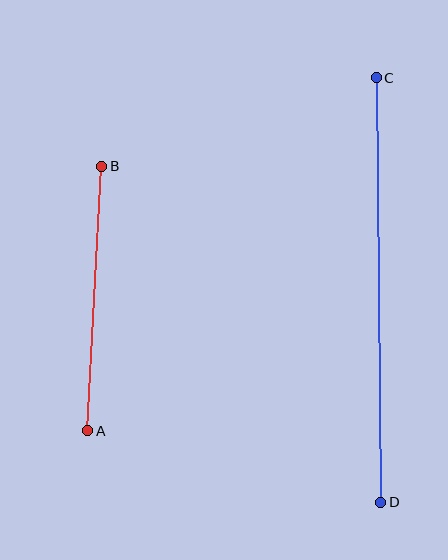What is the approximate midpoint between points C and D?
The midpoint is at approximately (378, 290) pixels.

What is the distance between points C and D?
The distance is approximately 425 pixels.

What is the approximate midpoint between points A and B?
The midpoint is at approximately (95, 298) pixels.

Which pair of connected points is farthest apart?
Points C and D are farthest apart.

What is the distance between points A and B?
The distance is approximately 265 pixels.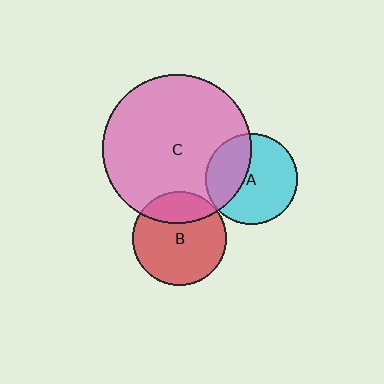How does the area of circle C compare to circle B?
Approximately 2.5 times.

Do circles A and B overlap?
Yes.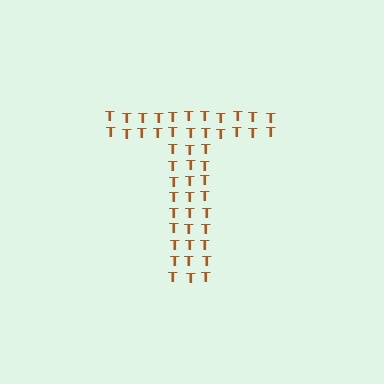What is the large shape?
The large shape is the letter T.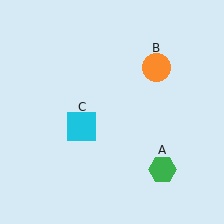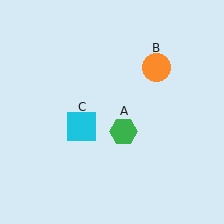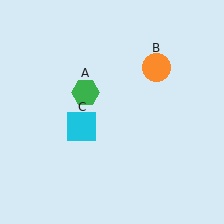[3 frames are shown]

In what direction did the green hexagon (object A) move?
The green hexagon (object A) moved up and to the left.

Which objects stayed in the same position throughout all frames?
Orange circle (object B) and cyan square (object C) remained stationary.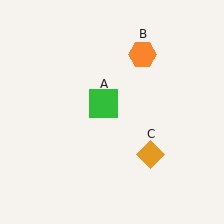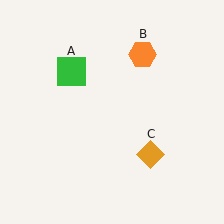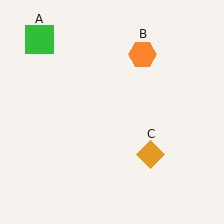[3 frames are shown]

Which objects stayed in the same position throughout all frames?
Orange hexagon (object B) and orange diamond (object C) remained stationary.